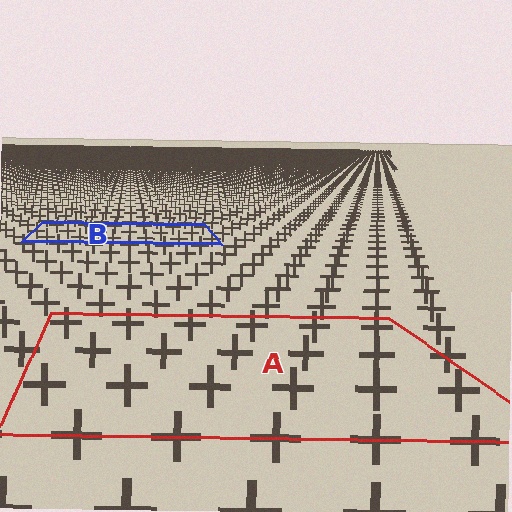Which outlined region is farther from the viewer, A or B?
Region B is farther from the viewer — the texture elements inside it appear smaller and more densely packed.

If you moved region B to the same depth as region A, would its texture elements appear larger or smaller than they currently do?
They would appear larger. At a closer depth, the same texture elements are projected at a bigger on-screen size.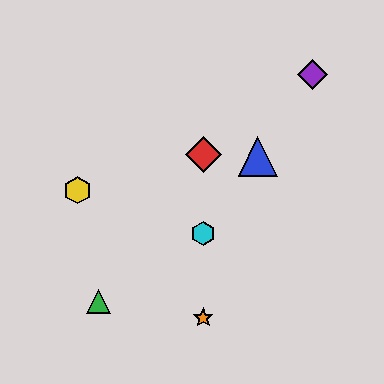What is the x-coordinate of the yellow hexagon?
The yellow hexagon is at x≈78.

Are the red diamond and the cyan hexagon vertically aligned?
Yes, both are at x≈203.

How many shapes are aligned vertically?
3 shapes (the red diamond, the orange star, the cyan hexagon) are aligned vertically.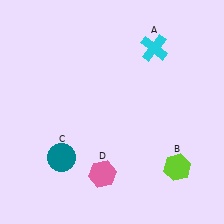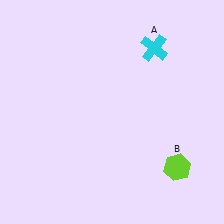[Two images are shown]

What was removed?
The teal circle (C), the pink hexagon (D) were removed in Image 2.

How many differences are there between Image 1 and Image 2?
There are 2 differences between the two images.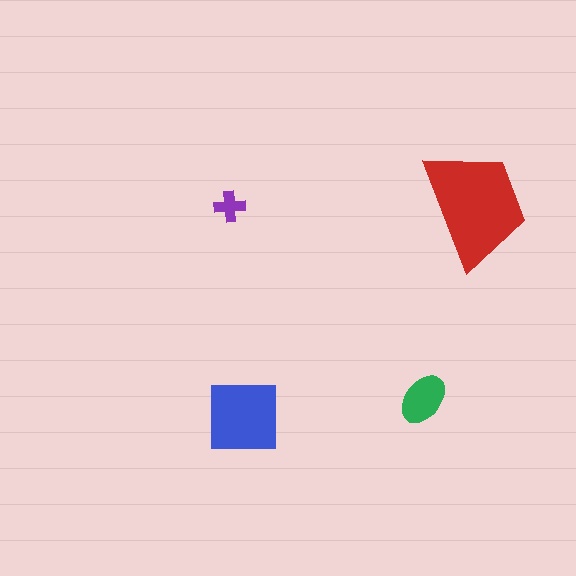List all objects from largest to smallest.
The red trapezoid, the blue square, the green ellipse, the purple cross.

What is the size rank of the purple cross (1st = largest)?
4th.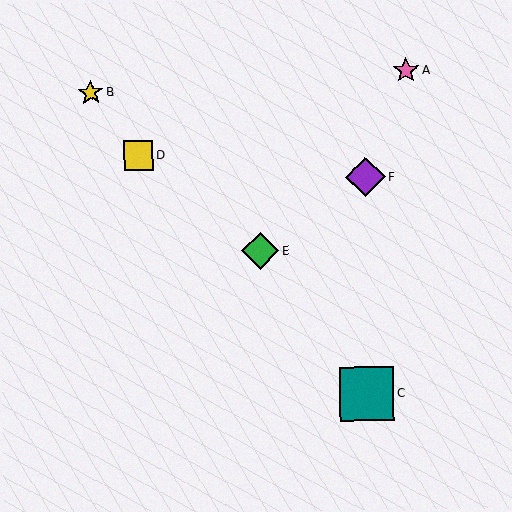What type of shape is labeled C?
Shape C is a teal square.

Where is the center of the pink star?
The center of the pink star is at (406, 70).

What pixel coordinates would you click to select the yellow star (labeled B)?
Click at (91, 93) to select the yellow star B.